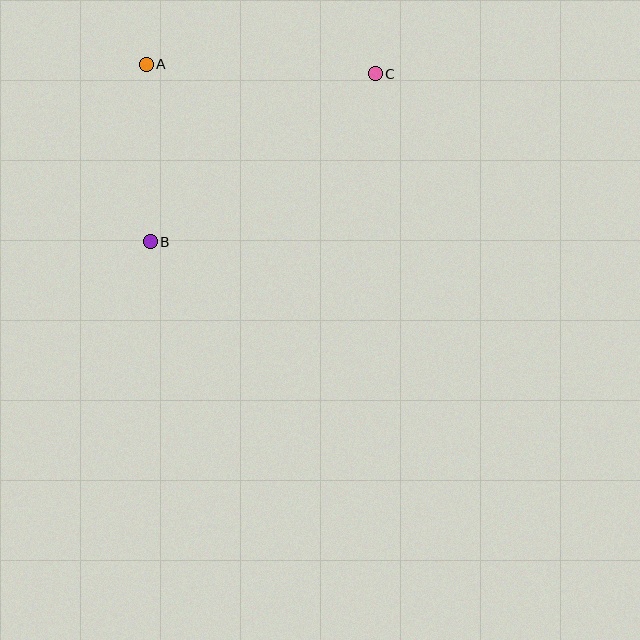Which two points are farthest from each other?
Points B and C are farthest from each other.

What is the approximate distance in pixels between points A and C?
The distance between A and C is approximately 229 pixels.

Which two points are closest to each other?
Points A and B are closest to each other.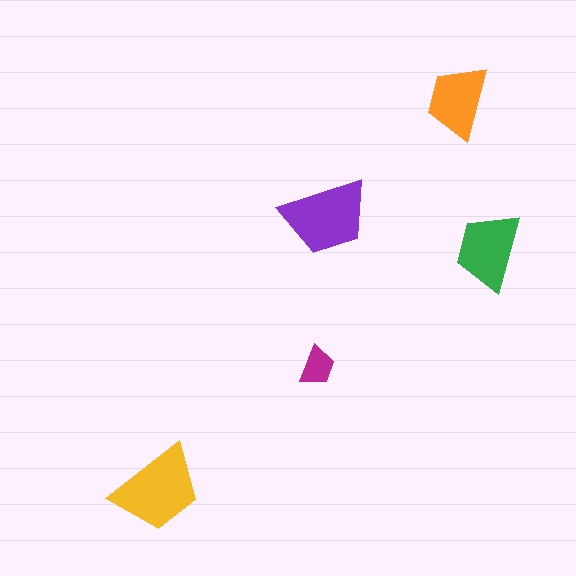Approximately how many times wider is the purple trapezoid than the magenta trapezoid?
About 2 times wider.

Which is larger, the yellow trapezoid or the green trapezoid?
The yellow one.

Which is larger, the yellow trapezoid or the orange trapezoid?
The yellow one.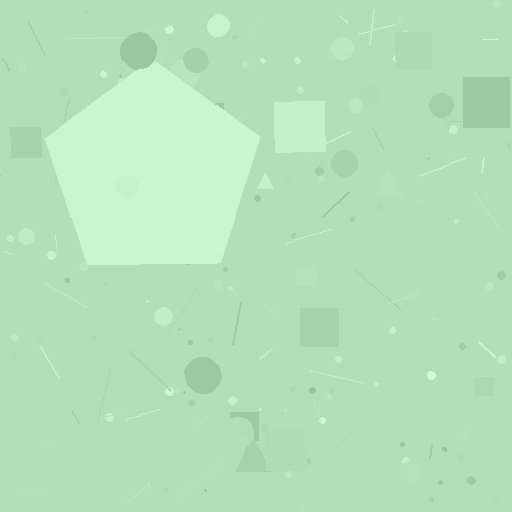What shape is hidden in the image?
A pentagon is hidden in the image.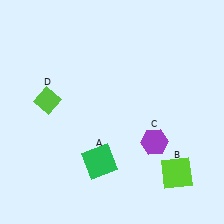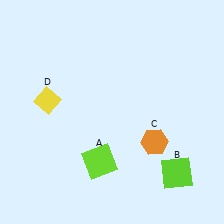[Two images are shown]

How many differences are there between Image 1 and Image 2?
There are 3 differences between the two images.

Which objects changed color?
A changed from green to lime. C changed from purple to orange. D changed from lime to yellow.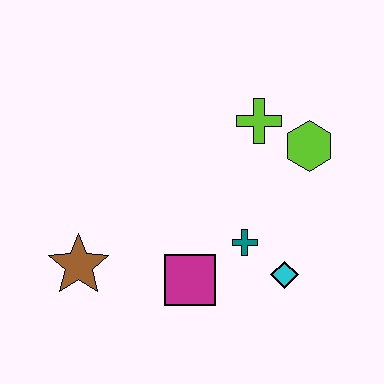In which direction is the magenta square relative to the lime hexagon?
The magenta square is below the lime hexagon.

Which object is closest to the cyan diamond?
The teal cross is closest to the cyan diamond.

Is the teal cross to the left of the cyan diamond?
Yes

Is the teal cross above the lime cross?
No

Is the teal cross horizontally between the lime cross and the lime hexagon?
No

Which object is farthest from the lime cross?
The brown star is farthest from the lime cross.